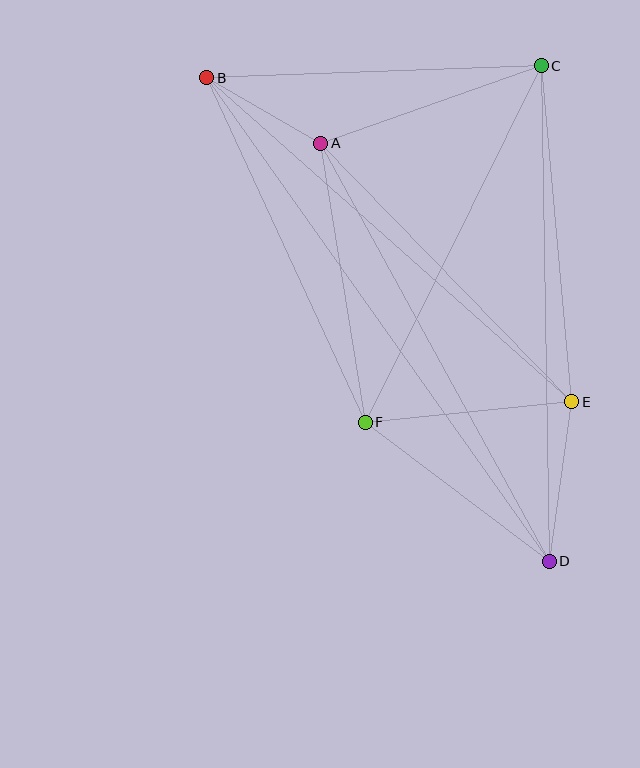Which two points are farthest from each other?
Points B and D are farthest from each other.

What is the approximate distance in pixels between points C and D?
The distance between C and D is approximately 496 pixels.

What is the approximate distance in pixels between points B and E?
The distance between B and E is approximately 488 pixels.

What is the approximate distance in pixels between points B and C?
The distance between B and C is approximately 335 pixels.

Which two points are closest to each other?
Points A and B are closest to each other.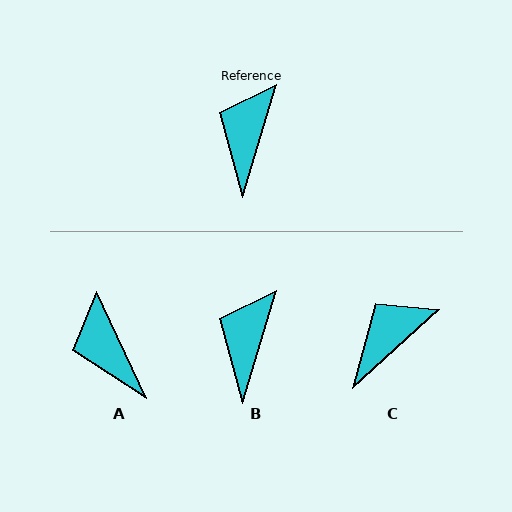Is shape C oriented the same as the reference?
No, it is off by about 31 degrees.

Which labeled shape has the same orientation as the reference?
B.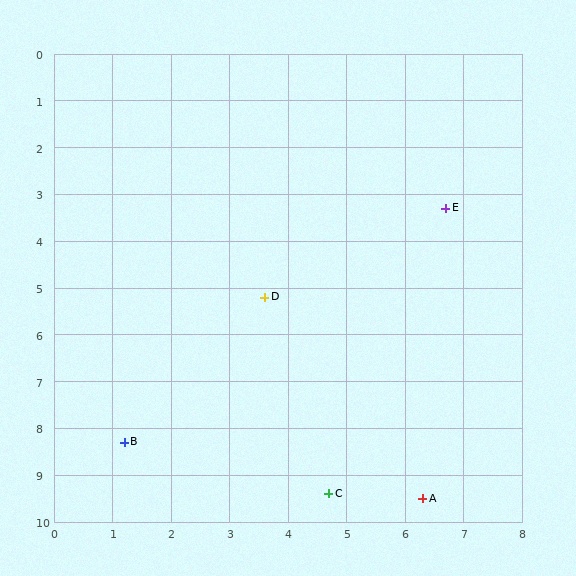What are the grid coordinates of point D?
Point D is at approximately (3.6, 5.2).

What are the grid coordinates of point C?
Point C is at approximately (4.7, 9.4).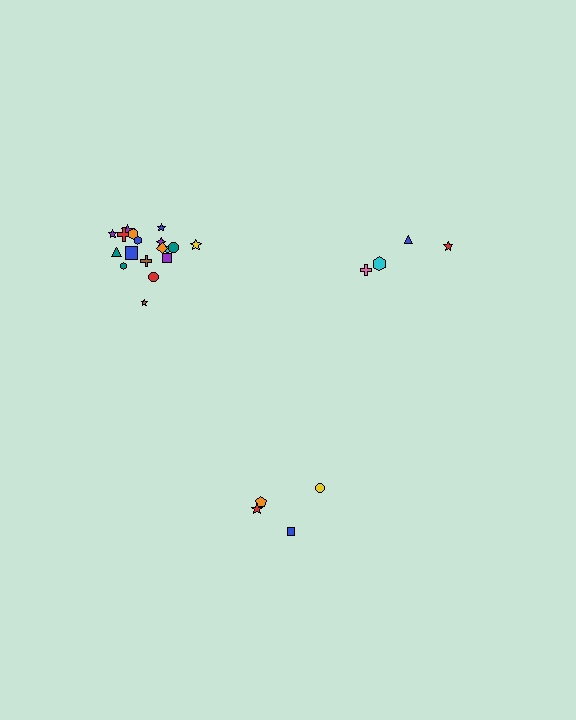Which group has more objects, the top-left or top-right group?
The top-left group.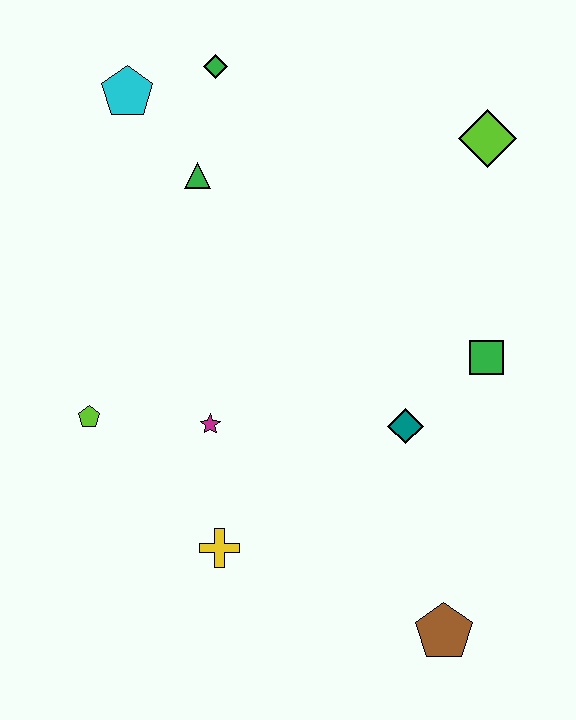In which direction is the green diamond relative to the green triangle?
The green diamond is above the green triangle.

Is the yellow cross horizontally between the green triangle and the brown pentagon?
Yes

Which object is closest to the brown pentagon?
The teal diamond is closest to the brown pentagon.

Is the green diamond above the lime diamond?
Yes